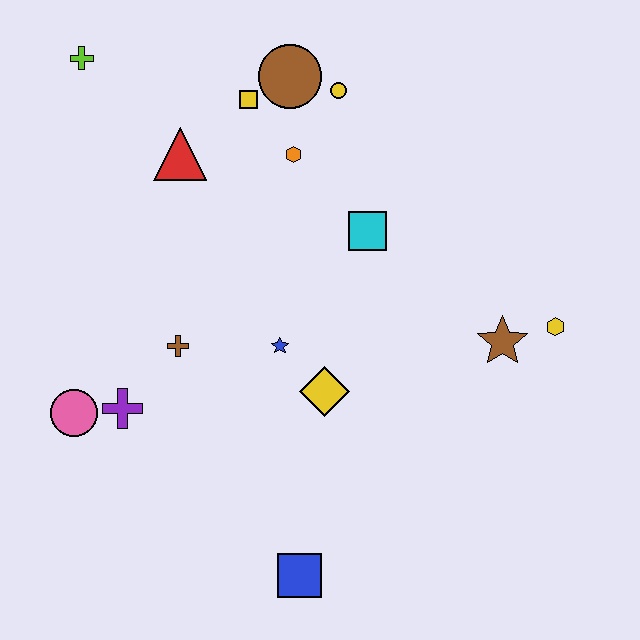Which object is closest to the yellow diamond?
The blue star is closest to the yellow diamond.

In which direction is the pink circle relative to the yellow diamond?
The pink circle is to the left of the yellow diamond.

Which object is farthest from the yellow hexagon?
The lime cross is farthest from the yellow hexagon.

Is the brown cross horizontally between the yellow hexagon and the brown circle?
No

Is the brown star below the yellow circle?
Yes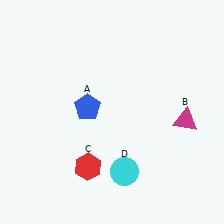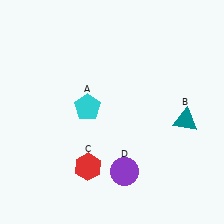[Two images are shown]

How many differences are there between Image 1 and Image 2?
There are 3 differences between the two images.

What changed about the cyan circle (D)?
In Image 1, D is cyan. In Image 2, it changed to purple.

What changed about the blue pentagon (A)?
In Image 1, A is blue. In Image 2, it changed to cyan.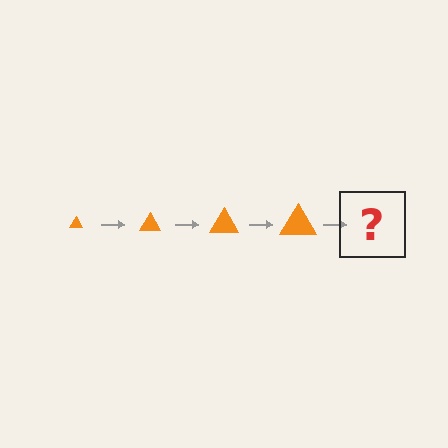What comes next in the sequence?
The next element should be an orange triangle, larger than the previous one.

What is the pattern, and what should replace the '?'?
The pattern is that the triangle gets progressively larger each step. The '?' should be an orange triangle, larger than the previous one.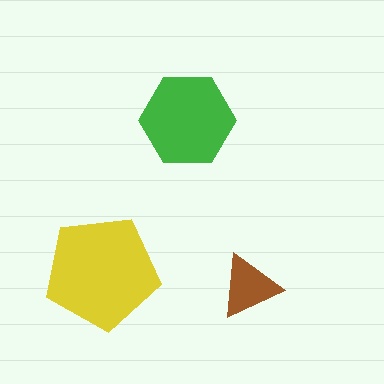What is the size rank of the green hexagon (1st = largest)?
2nd.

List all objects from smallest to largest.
The brown triangle, the green hexagon, the yellow pentagon.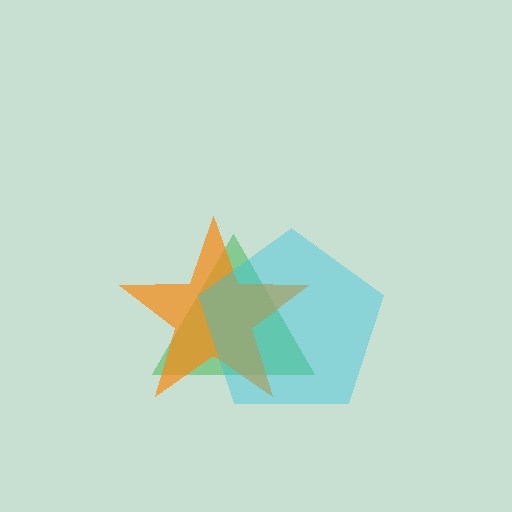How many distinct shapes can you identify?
There are 3 distinct shapes: a green triangle, an orange star, a cyan pentagon.